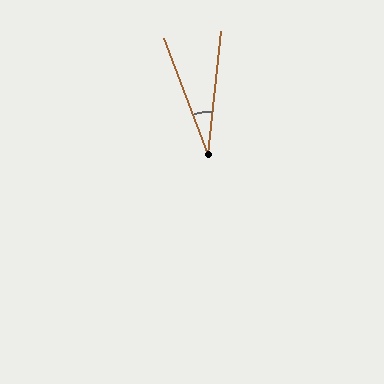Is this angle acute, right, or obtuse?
It is acute.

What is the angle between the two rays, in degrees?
Approximately 27 degrees.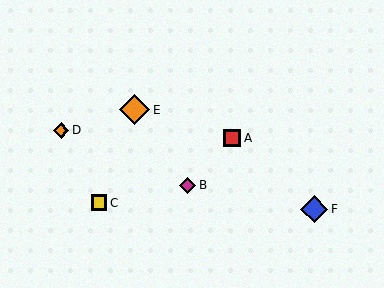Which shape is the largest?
The orange diamond (labeled E) is the largest.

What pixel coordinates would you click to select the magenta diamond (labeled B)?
Click at (188, 186) to select the magenta diamond B.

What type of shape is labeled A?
Shape A is a red square.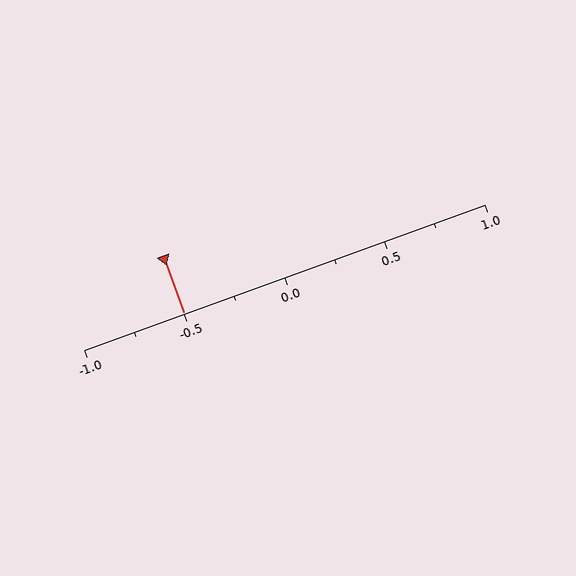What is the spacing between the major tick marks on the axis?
The major ticks are spaced 0.5 apart.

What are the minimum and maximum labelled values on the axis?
The axis runs from -1.0 to 1.0.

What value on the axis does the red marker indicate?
The marker indicates approximately -0.5.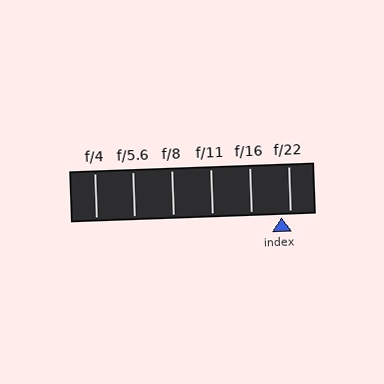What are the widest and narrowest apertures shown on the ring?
The widest aperture shown is f/4 and the narrowest is f/22.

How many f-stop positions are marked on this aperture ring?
There are 6 f-stop positions marked.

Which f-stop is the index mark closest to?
The index mark is closest to f/22.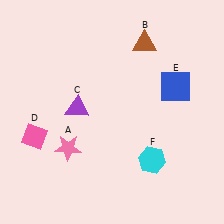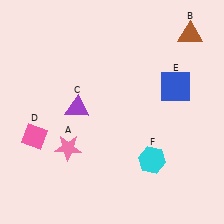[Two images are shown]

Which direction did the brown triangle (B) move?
The brown triangle (B) moved right.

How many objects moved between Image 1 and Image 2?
1 object moved between the two images.